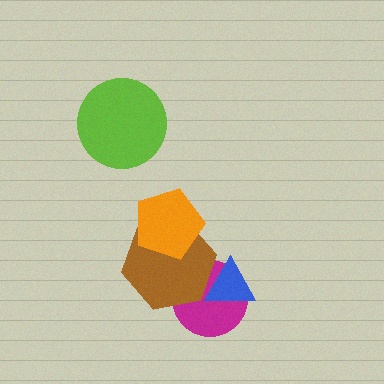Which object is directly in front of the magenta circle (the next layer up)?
The blue triangle is directly in front of the magenta circle.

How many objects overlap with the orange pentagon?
1 object overlaps with the orange pentagon.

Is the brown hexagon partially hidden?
Yes, it is partially covered by another shape.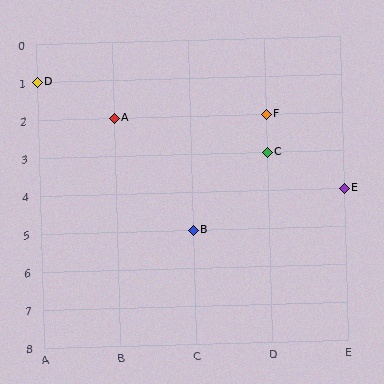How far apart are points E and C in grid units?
Points E and C are 1 column and 1 row apart (about 1.4 grid units diagonally).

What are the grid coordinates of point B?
Point B is at grid coordinates (C, 5).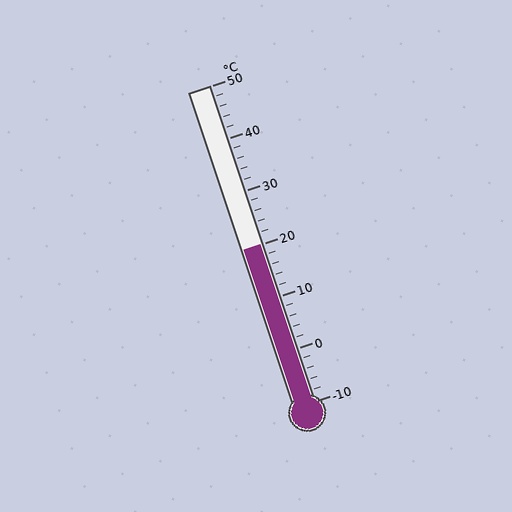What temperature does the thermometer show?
The thermometer shows approximately 20°C.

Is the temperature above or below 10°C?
The temperature is above 10°C.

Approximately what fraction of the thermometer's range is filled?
The thermometer is filled to approximately 50% of its range.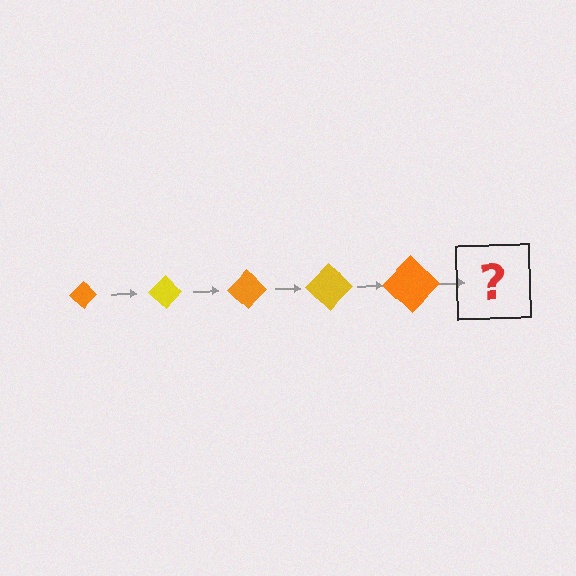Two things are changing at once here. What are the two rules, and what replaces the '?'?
The two rules are that the diamond grows larger each step and the color cycles through orange and yellow. The '?' should be a yellow diamond, larger than the previous one.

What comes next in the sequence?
The next element should be a yellow diamond, larger than the previous one.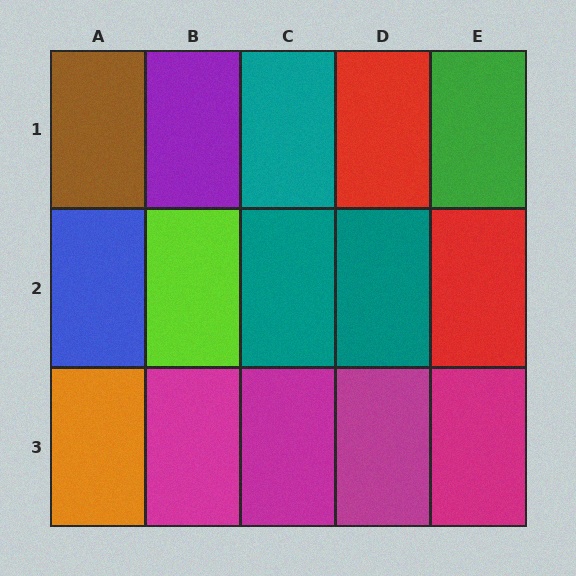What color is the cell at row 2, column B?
Lime.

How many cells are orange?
1 cell is orange.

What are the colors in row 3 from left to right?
Orange, magenta, magenta, magenta, magenta.